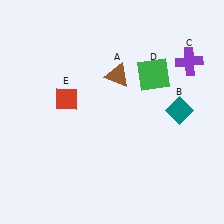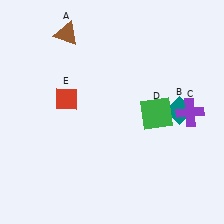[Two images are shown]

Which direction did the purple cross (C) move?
The purple cross (C) moved down.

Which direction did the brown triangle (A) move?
The brown triangle (A) moved left.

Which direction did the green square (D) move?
The green square (D) moved down.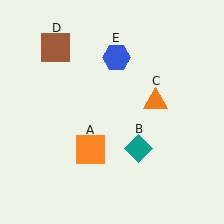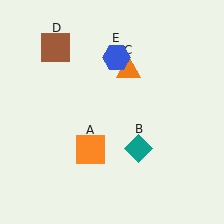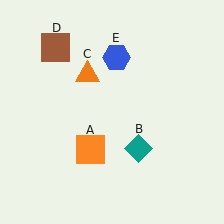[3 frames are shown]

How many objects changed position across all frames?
1 object changed position: orange triangle (object C).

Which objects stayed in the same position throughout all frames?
Orange square (object A) and teal diamond (object B) and brown square (object D) and blue hexagon (object E) remained stationary.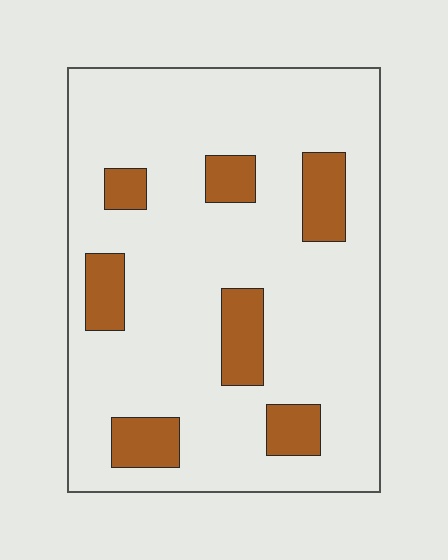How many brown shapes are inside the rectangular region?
7.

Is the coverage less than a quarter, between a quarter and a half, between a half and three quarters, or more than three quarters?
Less than a quarter.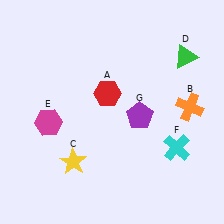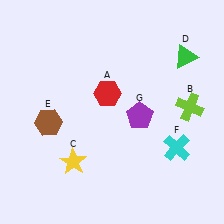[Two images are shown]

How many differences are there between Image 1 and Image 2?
There are 2 differences between the two images.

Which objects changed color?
B changed from orange to lime. E changed from magenta to brown.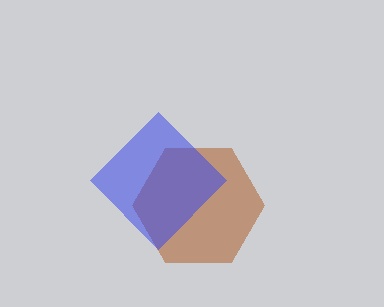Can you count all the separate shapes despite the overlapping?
Yes, there are 2 separate shapes.